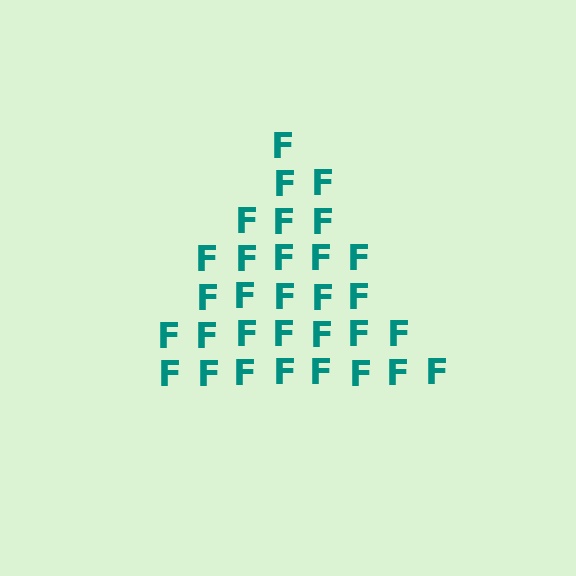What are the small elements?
The small elements are letter F's.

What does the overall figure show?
The overall figure shows a triangle.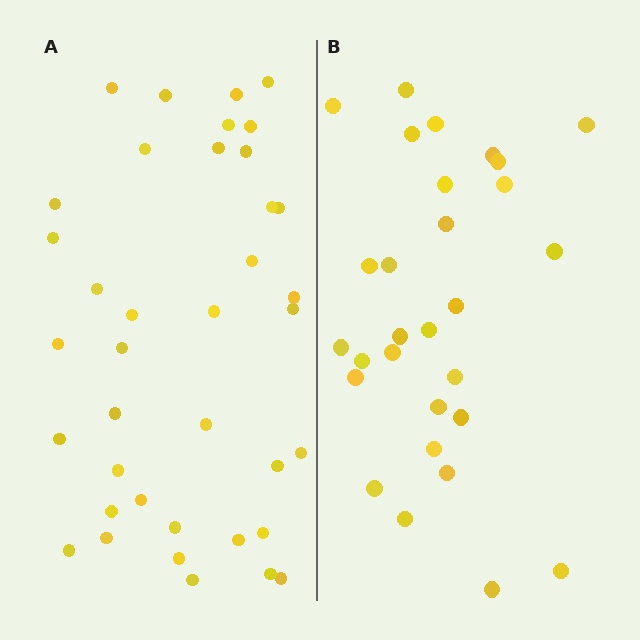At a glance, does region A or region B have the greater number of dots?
Region A (the left region) has more dots.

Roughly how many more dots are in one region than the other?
Region A has roughly 8 or so more dots than region B.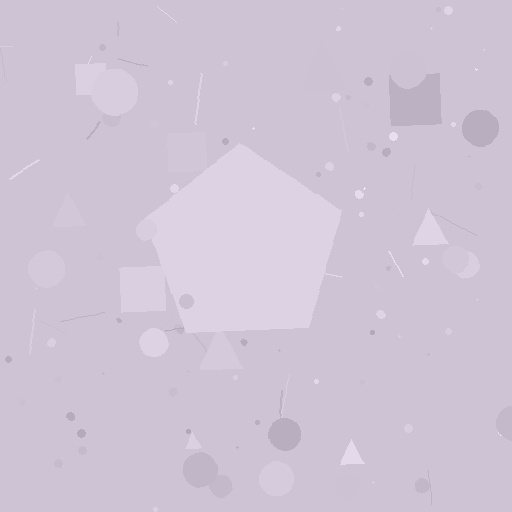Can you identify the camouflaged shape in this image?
The camouflaged shape is a pentagon.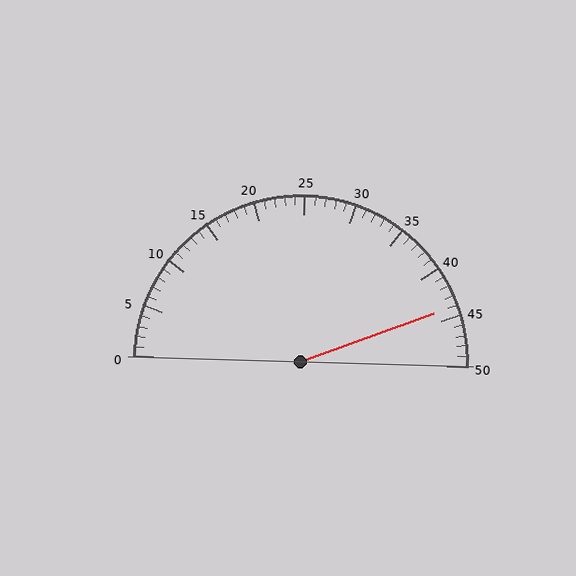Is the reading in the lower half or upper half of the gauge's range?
The reading is in the upper half of the range (0 to 50).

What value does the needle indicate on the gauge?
The needle indicates approximately 44.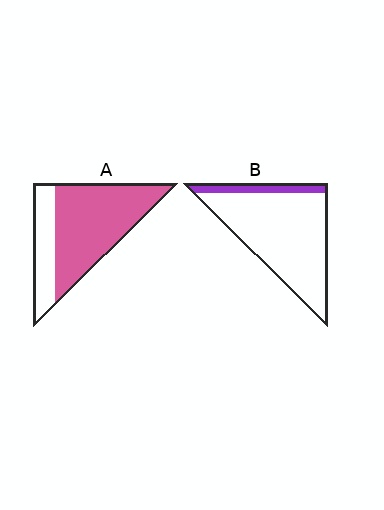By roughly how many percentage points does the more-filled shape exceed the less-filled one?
By roughly 60 percentage points (A over B).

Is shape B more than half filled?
No.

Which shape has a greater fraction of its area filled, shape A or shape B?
Shape A.